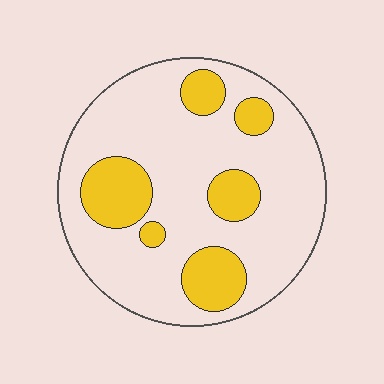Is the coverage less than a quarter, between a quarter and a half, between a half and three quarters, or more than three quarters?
Less than a quarter.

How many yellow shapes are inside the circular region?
6.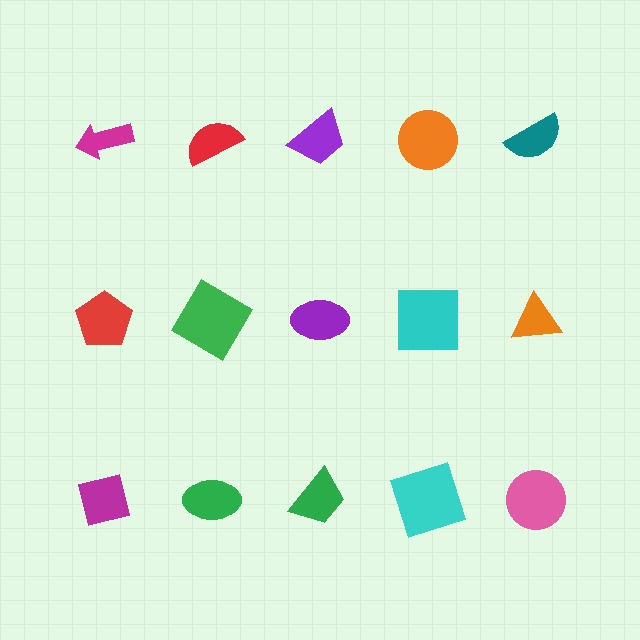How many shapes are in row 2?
5 shapes.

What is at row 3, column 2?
A green ellipse.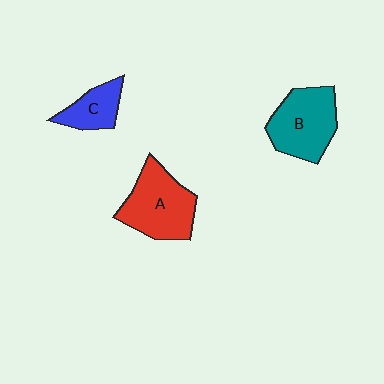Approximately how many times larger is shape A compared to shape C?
Approximately 1.9 times.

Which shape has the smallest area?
Shape C (blue).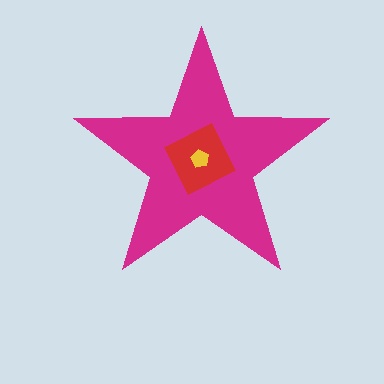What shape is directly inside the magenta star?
The red diamond.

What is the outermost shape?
The magenta star.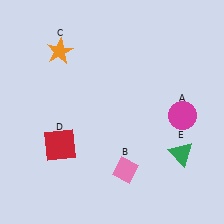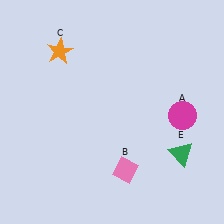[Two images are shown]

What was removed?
The red square (D) was removed in Image 2.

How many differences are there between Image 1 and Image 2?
There is 1 difference between the two images.